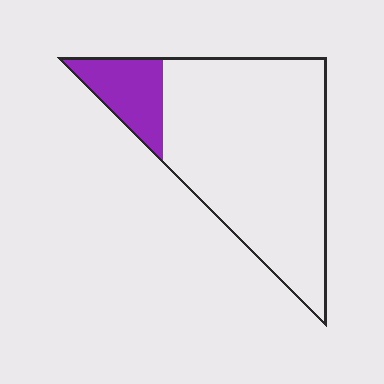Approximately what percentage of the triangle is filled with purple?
Approximately 15%.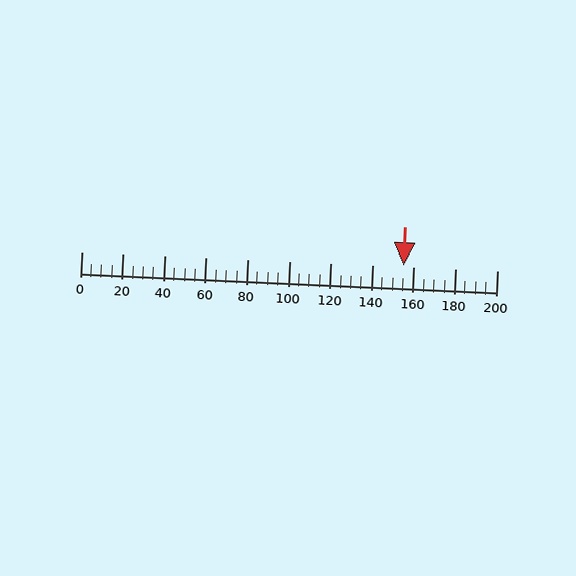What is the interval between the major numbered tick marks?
The major tick marks are spaced 20 units apart.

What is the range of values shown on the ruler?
The ruler shows values from 0 to 200.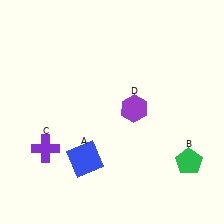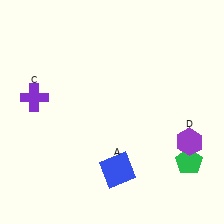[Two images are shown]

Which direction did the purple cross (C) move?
The purple cross (C) moved up.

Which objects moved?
The objects that moved are: the blue square (A), the purple cross (C), the purple hexagon (D).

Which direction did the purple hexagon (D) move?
The purple hexagon (D) moved right.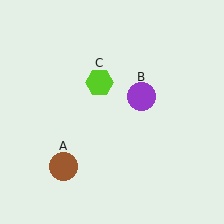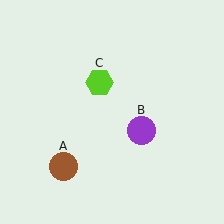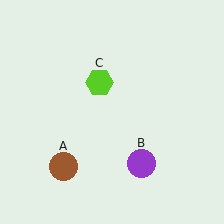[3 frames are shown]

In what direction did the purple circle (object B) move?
The purple circle (object B) moved down.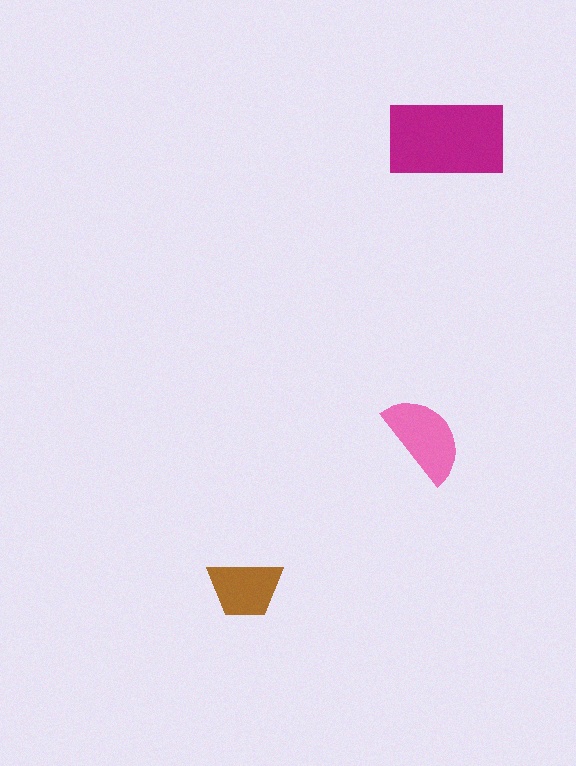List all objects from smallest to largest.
The brown trapezoid, the pink semicircle, the magenta rectangle.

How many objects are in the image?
There are 3 objects in the image.